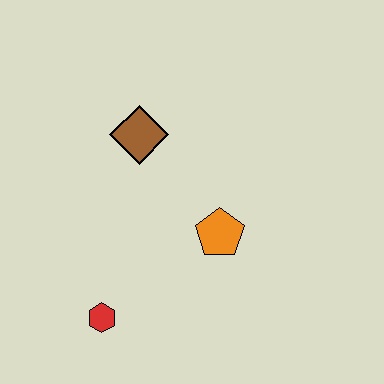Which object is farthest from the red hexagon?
The brown diamond is farthest from the red hexagon.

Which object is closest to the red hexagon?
The orange pentagon is closest to the red hexagon.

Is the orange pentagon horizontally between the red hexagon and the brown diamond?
No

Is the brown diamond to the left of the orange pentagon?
Yes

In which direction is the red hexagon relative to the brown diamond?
The red hexagon is below the brown diamond.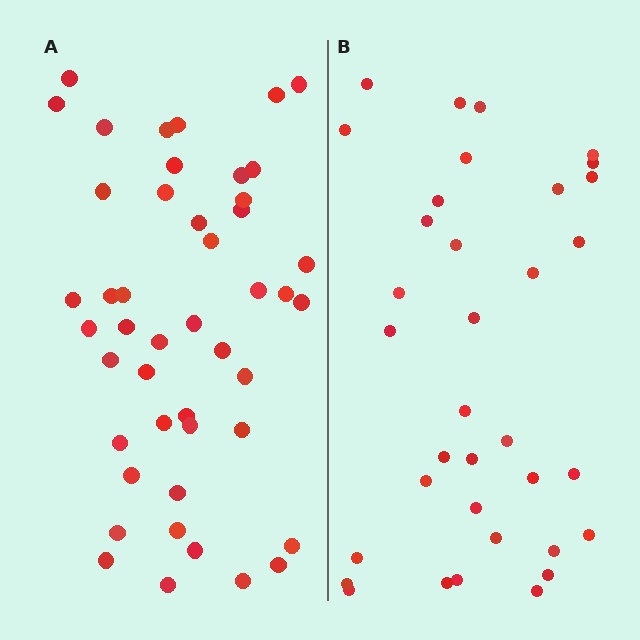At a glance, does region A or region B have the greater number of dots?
Region A (the left region) has more dots.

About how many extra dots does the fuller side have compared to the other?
Region A has roughly 12 or so more dots than region B.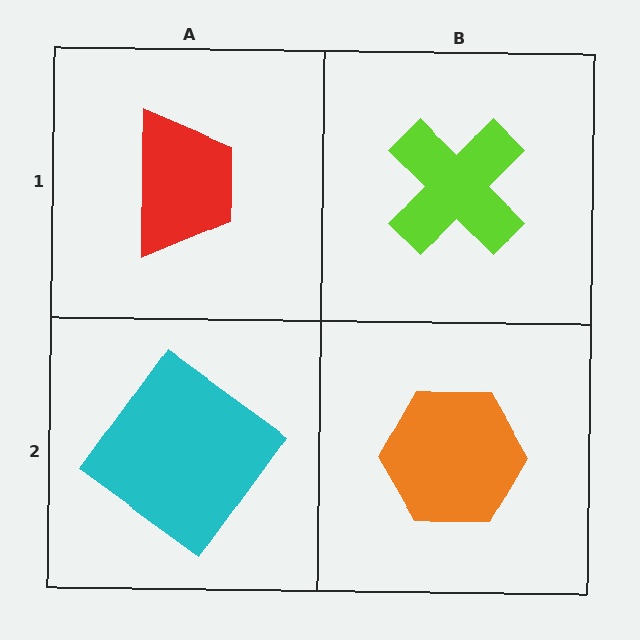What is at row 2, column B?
An orange hexagon.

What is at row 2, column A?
A cyan diamond.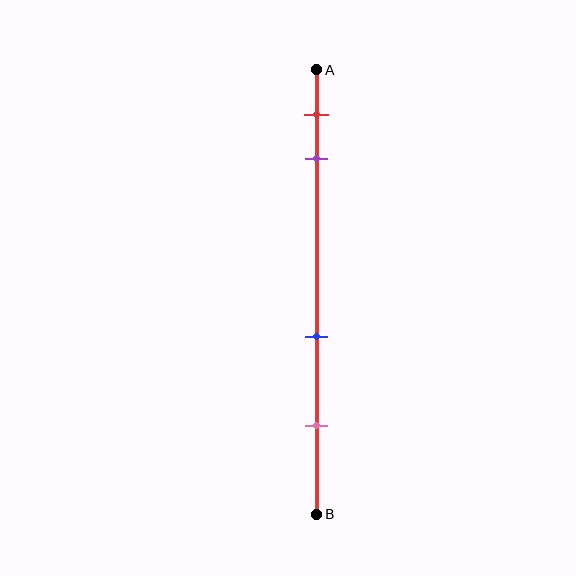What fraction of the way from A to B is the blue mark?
The blue mark is approximately 60% (0.6) of the way from A to B.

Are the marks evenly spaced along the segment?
No, the marks are not evenly spaced.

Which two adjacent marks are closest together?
The red and purple marks are the closest adjacent pair.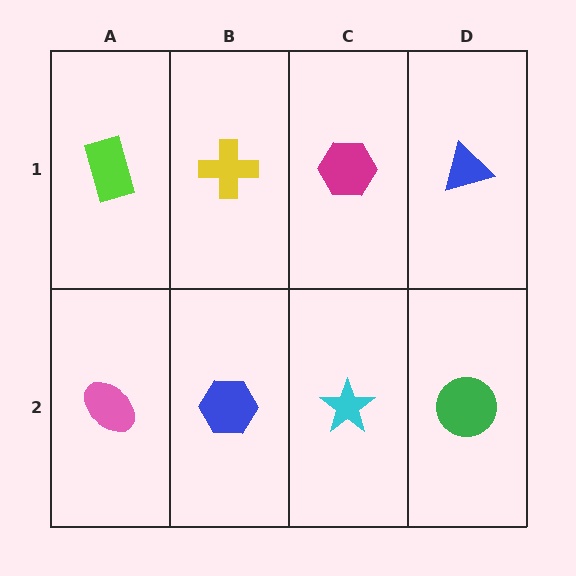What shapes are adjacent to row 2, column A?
A lime rectangle (row 1, column A), a blue hexagon (row 2, column B).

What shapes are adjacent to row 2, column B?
A yellow cross (row 1, column B), a pink ellipse (row 2, column A), a cyan star (row 2, column C).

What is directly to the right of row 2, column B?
A cyan star.